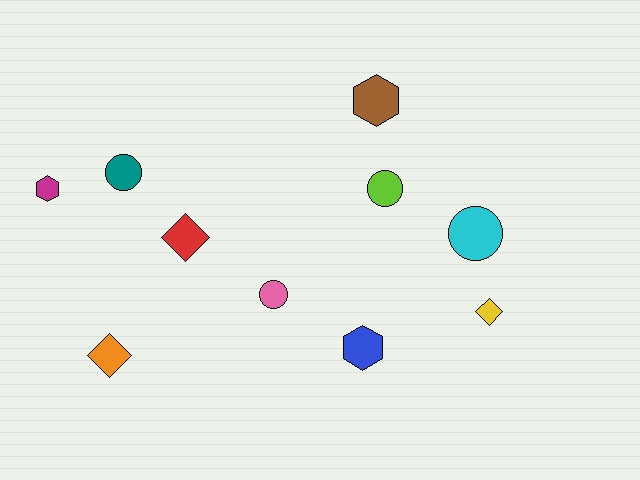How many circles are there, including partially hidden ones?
There are 4 circles.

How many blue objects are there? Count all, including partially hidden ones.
There is 1 blue object.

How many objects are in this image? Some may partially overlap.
There are 10 objects.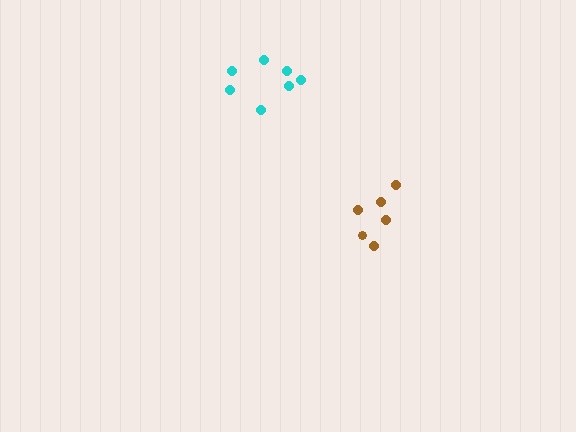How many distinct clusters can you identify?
There are 2 distinct clusters.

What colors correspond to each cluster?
The clusters are colored: cyan, brown.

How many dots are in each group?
Group 1: 7 dots, Group 2: 6 dots (13 total).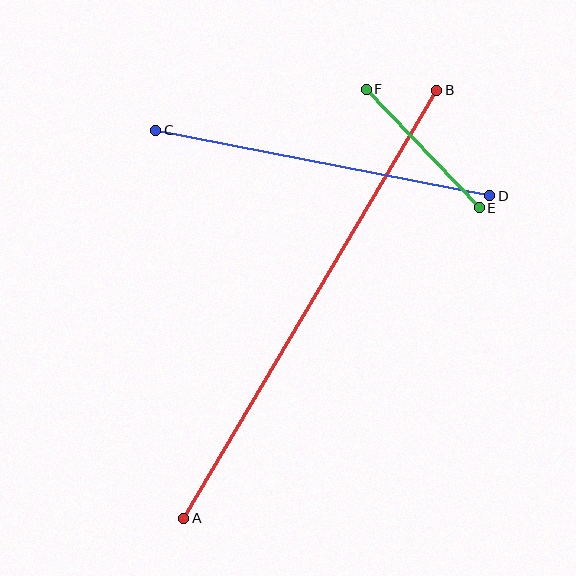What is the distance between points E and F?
The distance is approximately 164 pixels.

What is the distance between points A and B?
The distance is approximately 497 pixels.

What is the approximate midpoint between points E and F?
The midpoint is at approximately (423, 149) pixels.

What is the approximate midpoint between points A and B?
The midpoint is at approximately (310, 304) pixels.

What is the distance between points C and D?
The distance is approximately 340 pixels.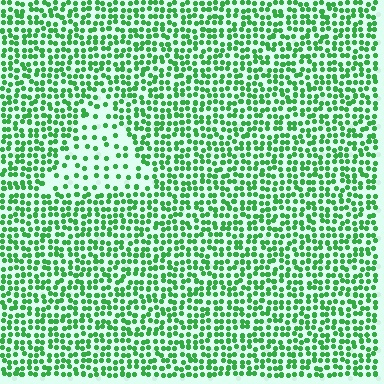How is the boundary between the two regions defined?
The boundary is defined by a change in element density (approximately 2.3x ratio). All elements are the same color, size, and shape.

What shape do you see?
I see a triangle.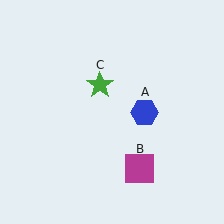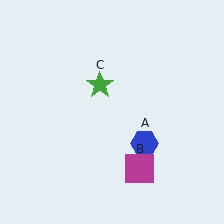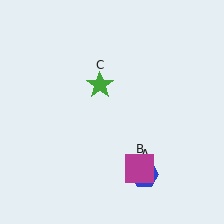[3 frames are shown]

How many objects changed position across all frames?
1 object changed position: blue hexagon (object A).